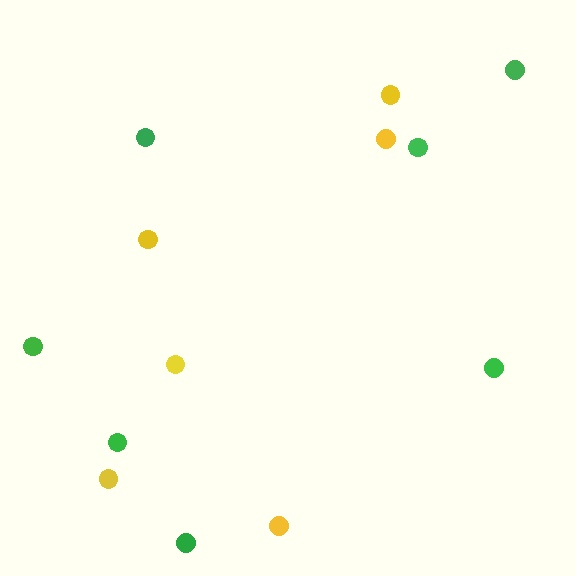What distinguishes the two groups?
There are 2 groups: one group of green circles (7) and one group of yellow circles (6).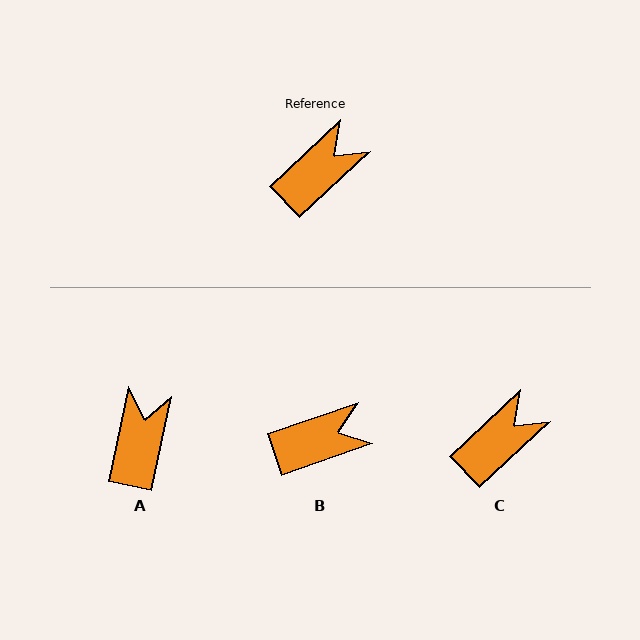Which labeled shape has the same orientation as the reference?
C.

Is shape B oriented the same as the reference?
No, it is off by about 25 degrees.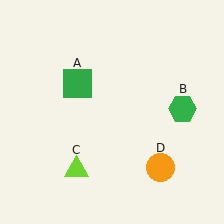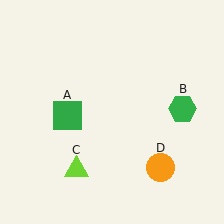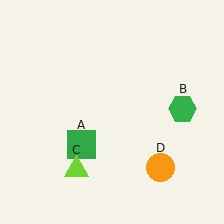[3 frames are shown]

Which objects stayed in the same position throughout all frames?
Green hexagon (object B) and lime triangle (object C) and orange circle (object D) remained stationary.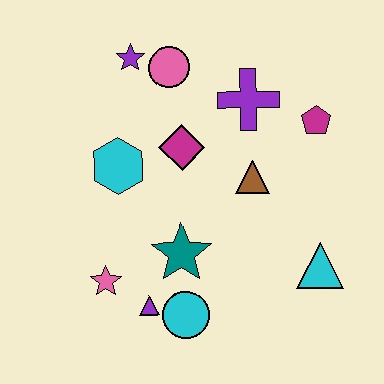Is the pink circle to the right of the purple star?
Yes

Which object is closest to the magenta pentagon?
The purple cross is closest to the magenta pentagon.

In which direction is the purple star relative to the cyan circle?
The purple star is above the cyan circle.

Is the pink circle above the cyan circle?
Yes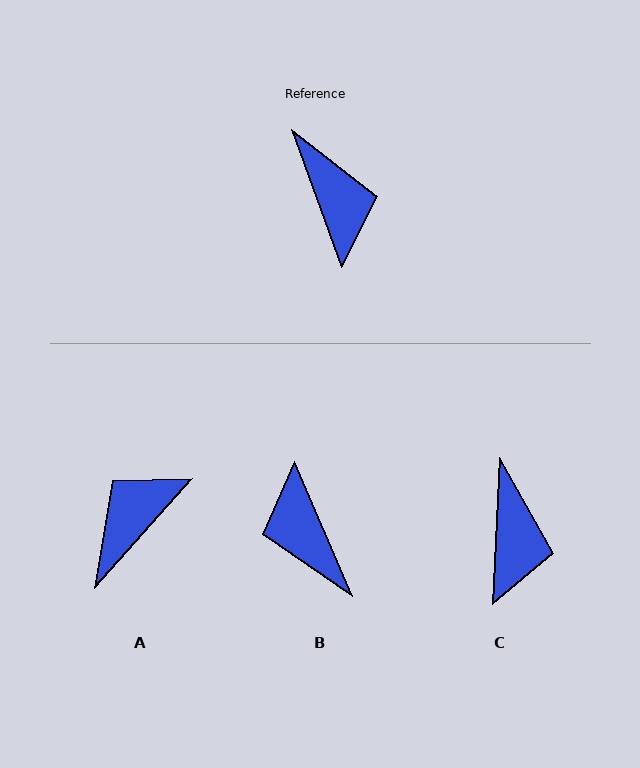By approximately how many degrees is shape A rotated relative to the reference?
Approximately 118 degrees counter-clockwise.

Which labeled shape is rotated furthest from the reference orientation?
B, about 177 degrees away.